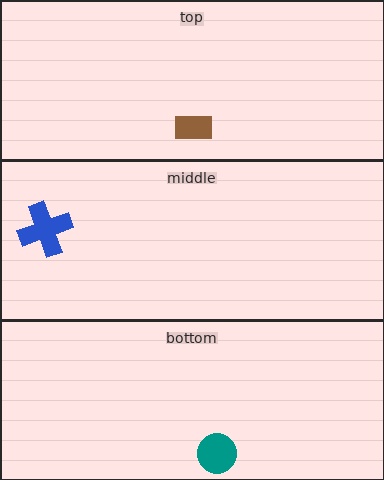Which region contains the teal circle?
The bottom region.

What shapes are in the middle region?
The blue cross.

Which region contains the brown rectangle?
The top region.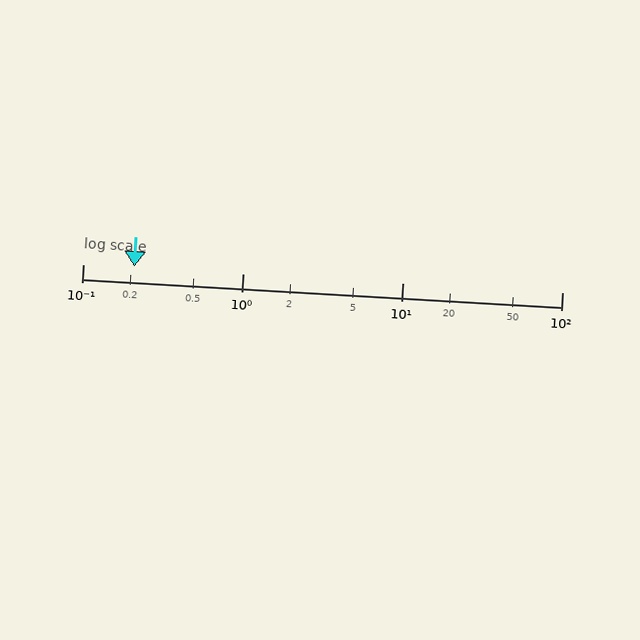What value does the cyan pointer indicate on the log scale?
The pointer indicates approximately 0.21.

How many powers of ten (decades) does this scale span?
The scale spans 3 decades, from 0.1 to 100.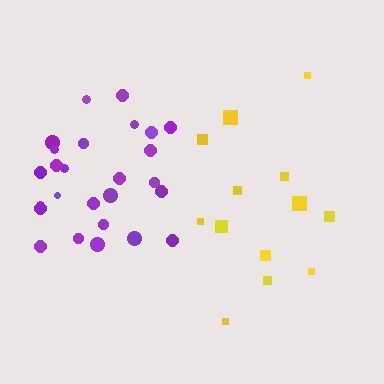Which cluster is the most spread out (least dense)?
Yellow.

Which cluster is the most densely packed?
Purple.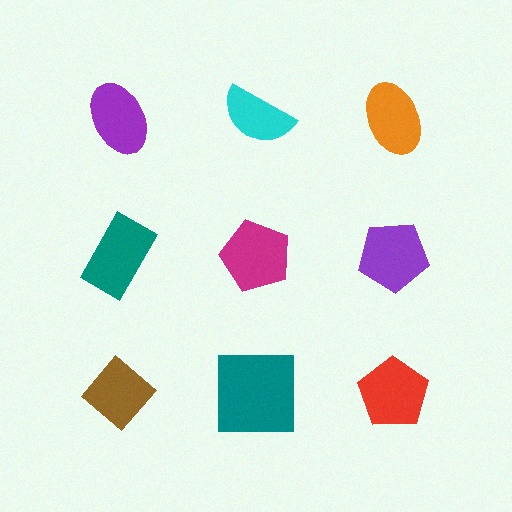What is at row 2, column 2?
A magenta pentagon.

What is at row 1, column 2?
A cyan semicircle.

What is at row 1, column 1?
A purple ellipse.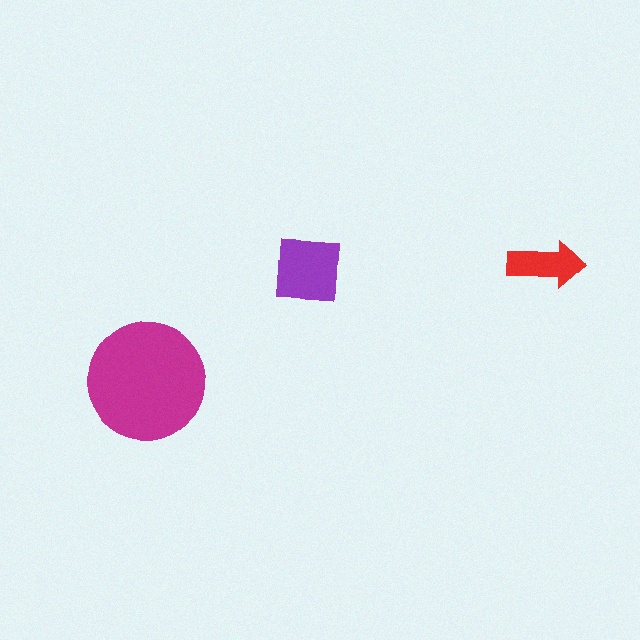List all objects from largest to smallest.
The magenta circle, the purple square, the red arrow.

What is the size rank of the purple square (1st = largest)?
2nd.